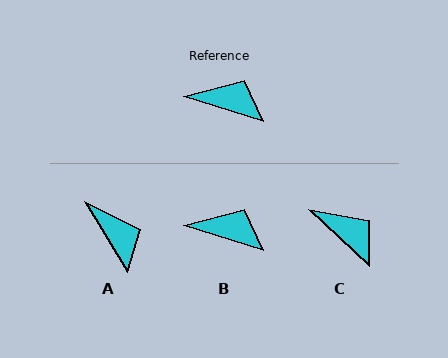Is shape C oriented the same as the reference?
No, it is off by about 25 degrees.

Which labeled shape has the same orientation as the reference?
B.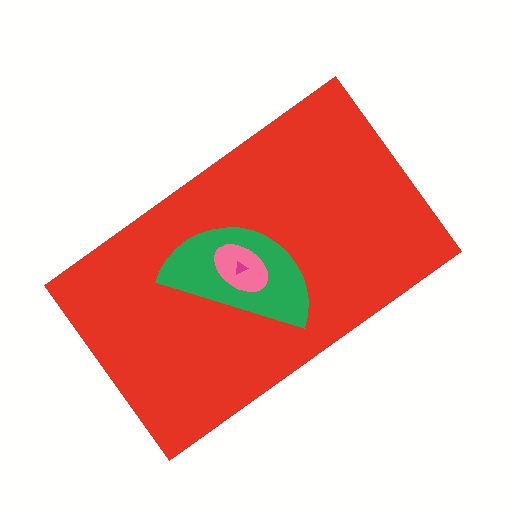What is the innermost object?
The magenta triangle.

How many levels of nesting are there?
4.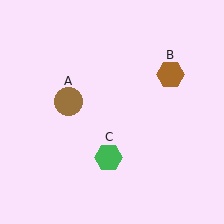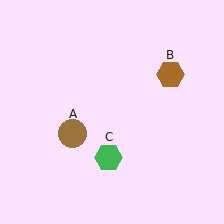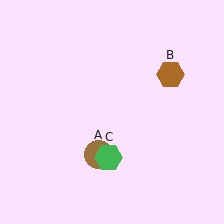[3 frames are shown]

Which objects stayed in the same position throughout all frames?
Brown hexagon (object B) and green hexagon (object C) remained stationary.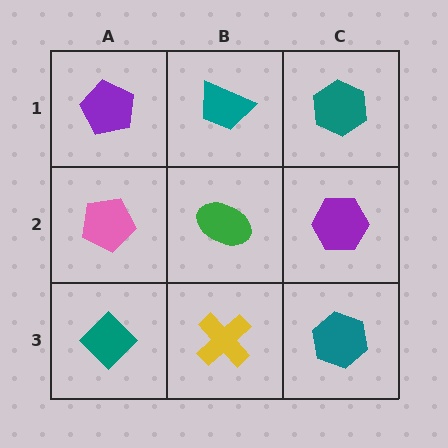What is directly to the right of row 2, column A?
A green ellipse.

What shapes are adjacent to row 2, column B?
A teal trapezoid (row 1, column B), a yellow cross (row 3, column B), a pink pentagon (row 2, column A), a purple hexagon (row 2, column C).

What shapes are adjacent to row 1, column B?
A green ellipse (row 2, column B), a purple pentagon (row 1, column A), a teal hexagon (row 1, column C).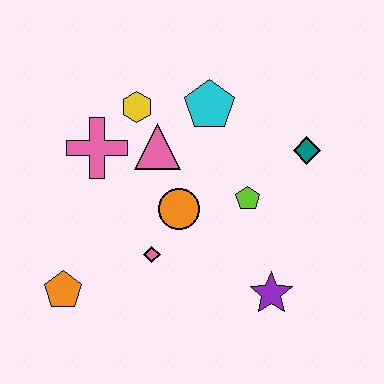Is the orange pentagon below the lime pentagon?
Yes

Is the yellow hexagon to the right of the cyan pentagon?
No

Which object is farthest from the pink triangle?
The purple star is farthest from the pink triangle.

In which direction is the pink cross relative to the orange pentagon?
The pink cross is above the orange pentagon.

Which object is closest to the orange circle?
The pink diamond is closest to the orange circle.